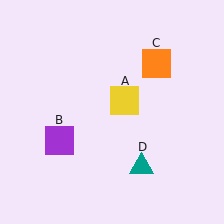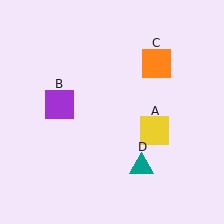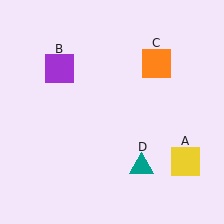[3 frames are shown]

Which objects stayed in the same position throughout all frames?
Orange square (object C) and teal triangle (object D) remained stationary.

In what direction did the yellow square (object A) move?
The yellow square (object A) moved down and to the right.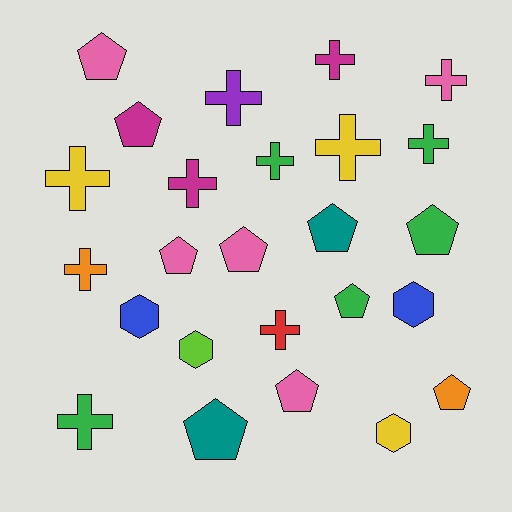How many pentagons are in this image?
There are 10 pentagons.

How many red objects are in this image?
There is 1 red object.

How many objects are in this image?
There are 25 objects.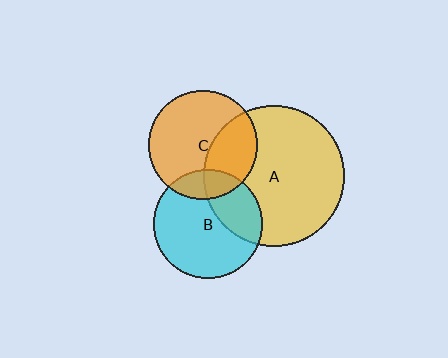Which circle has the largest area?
Circle A (yellow).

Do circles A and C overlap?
Yes.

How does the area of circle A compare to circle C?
Approximately 1.6 times.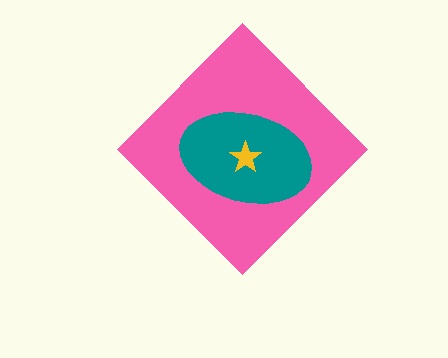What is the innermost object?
The yellow star.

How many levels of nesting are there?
3.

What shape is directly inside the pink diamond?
The teal ellipse.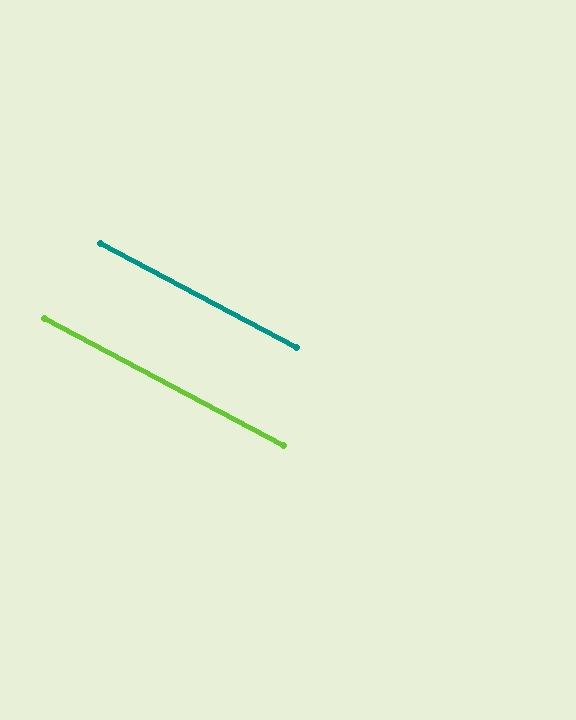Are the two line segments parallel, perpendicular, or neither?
Parallel — their directions differ by only 0.0°.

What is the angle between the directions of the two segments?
Approximately 0 degrees.